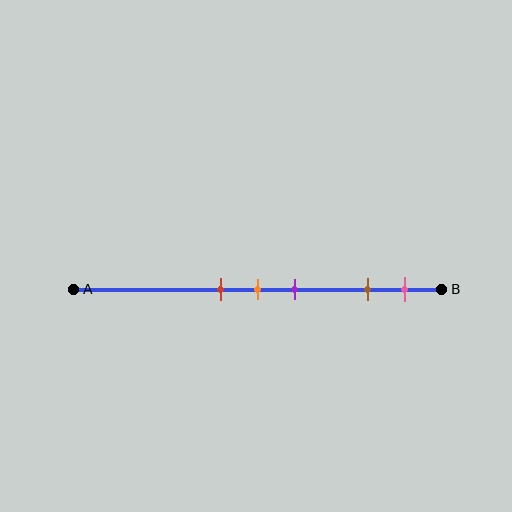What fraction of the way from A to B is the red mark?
The red mark is approximately 40% (0.4) of the way from A to B.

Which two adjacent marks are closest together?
The red and orange marks are the closest adjacent pair.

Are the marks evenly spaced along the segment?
No, the marks are not evenly spaced.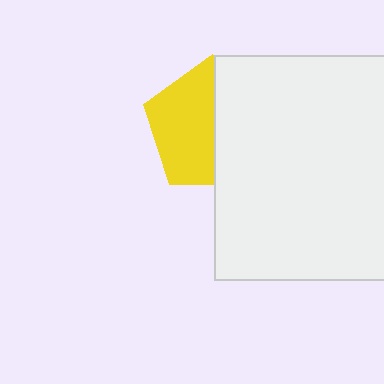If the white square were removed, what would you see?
You would see the complete yellow pentagon.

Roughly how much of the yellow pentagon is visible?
About half of it is visible (roughly 51%).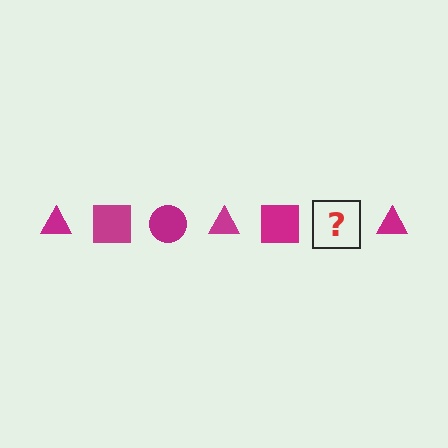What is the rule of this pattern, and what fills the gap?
The rule is that the pattern cycles through triangle, square, circle shapes in magenta. The gap should be filled with a magenta circle.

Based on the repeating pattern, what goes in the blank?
The blank should be a magenta circle.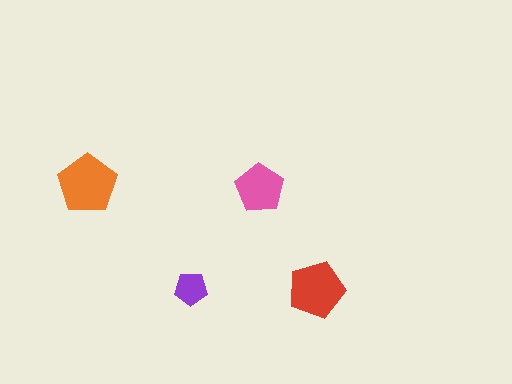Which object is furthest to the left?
The orange pentagon is leftmost.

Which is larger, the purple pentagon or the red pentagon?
The red one.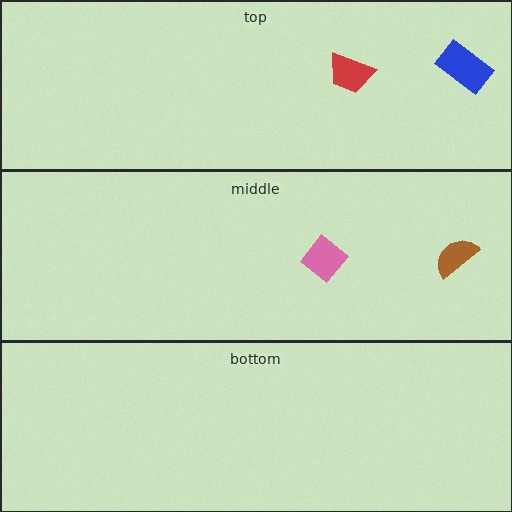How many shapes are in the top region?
2.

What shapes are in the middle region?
The brown semicircle, the pink diamond.